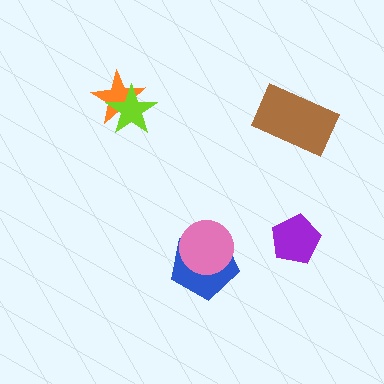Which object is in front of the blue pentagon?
The pink circle is in front of the blue pentagon.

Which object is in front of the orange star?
The lime star is in front of the orange star.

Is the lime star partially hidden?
No, no other shape covers it.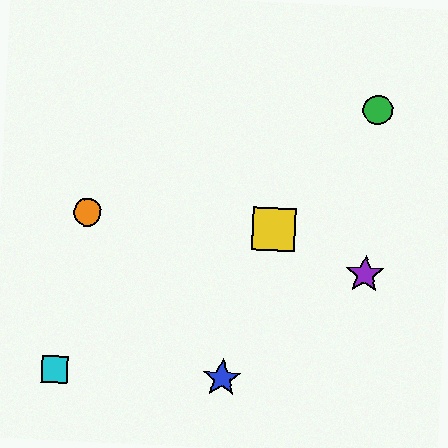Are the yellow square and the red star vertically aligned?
Yes, both are at x≈274.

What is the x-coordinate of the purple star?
The purple star is at x≈365.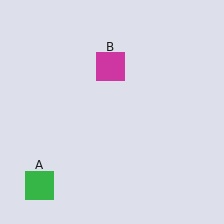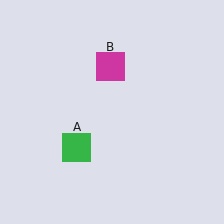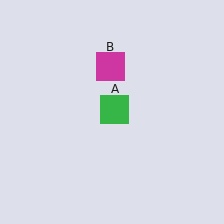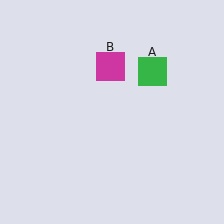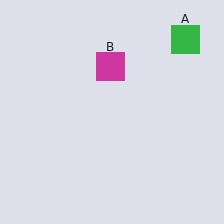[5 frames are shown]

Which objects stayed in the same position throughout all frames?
Magenta square (object B) remained stationary.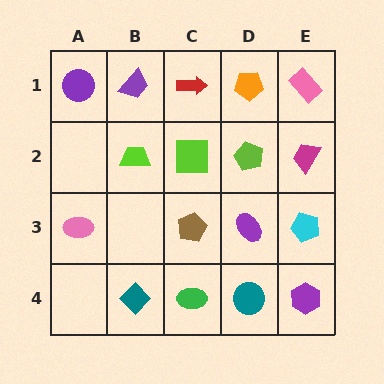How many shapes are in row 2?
4 shapes.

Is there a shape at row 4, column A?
No, that cell is empty.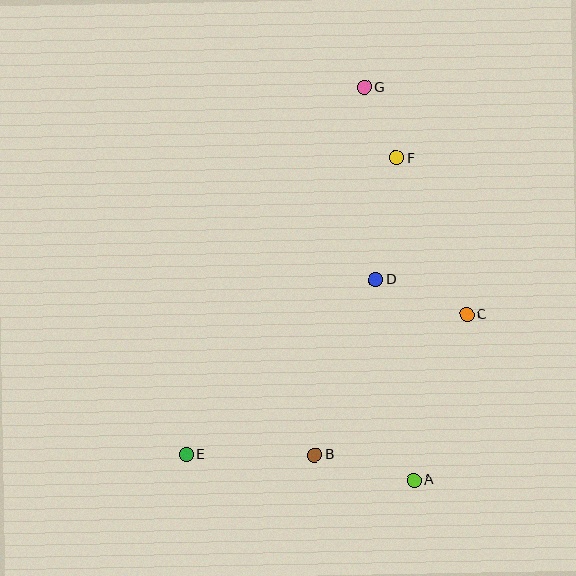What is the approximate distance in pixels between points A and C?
The distance between A and C is approximately 174 pixels.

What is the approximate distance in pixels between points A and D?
The distance between A and D is approximately 204 pixels.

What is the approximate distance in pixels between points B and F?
The distance between B and F is approximately 308 pixels.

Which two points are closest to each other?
Points F and G are closest to each other.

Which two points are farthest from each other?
Points E and G are farthest from each other.